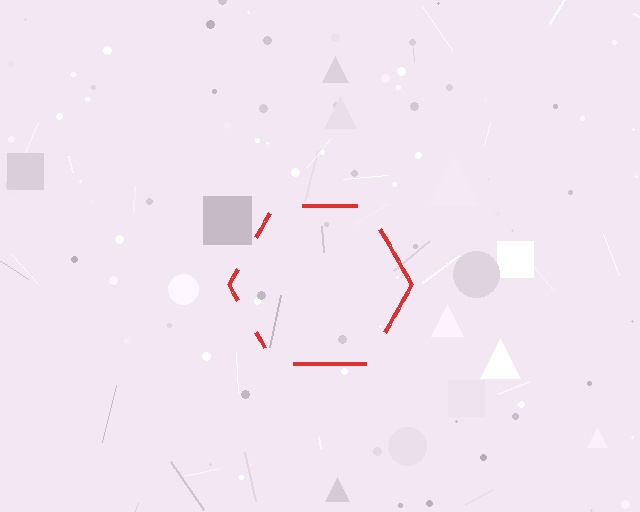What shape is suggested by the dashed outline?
The dashed outline suggests a hexagon.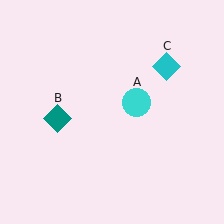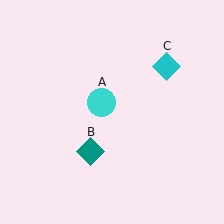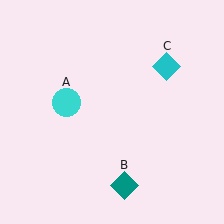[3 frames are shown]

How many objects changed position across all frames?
2 objects changed position: cyan circle (object A), teal diamond (object B).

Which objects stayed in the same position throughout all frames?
Cyan diamond (object C) remained stationary.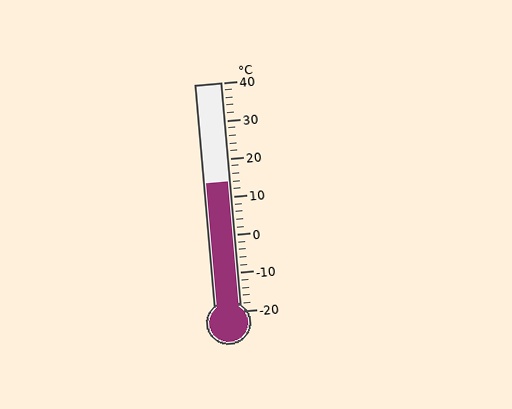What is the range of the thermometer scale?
The thermometer scale ranges from -20°C to 40°C.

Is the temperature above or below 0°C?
The temperature is above 0°C.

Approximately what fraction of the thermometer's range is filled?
The thermometer is filled to approximately 55% of its range.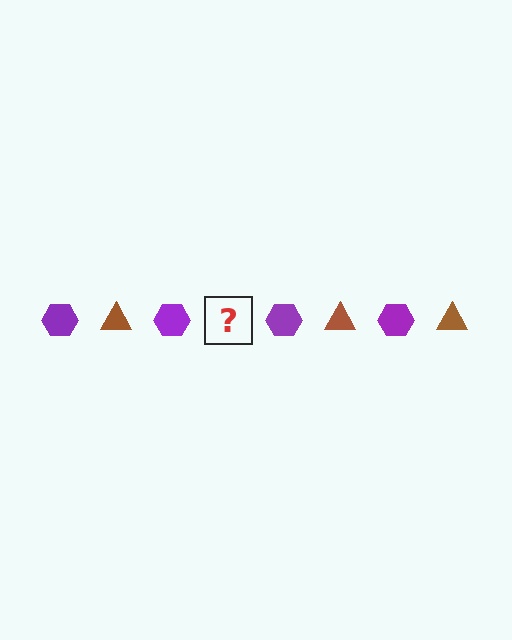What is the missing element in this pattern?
The missing element is a brown triangle.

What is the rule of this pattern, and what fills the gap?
The rule is that the pattern alternates between purple hexagon and brown triangle. The gap should be filled with a brown triangle.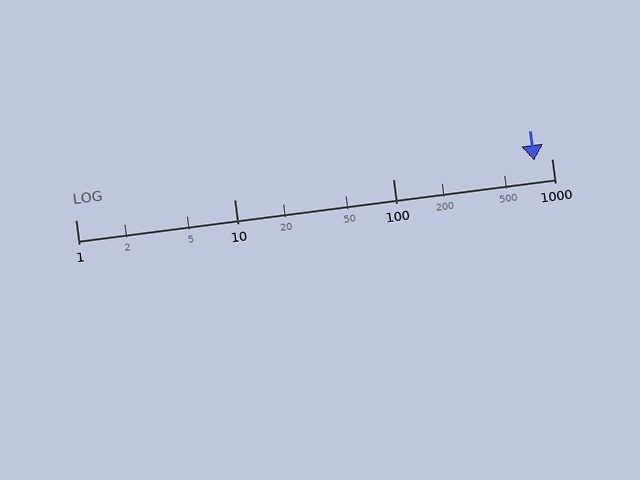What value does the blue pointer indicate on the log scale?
The pointer indicates approximately 780.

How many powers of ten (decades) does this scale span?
The scale spans 3 decades, from 1 to 1000.